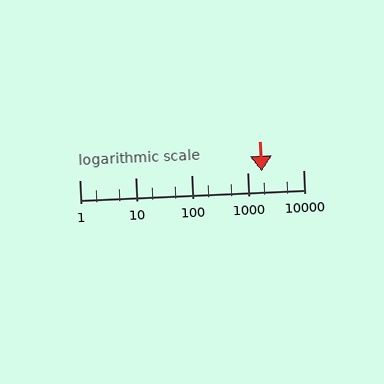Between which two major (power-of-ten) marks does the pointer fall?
The pointer is between 1000 and 10000.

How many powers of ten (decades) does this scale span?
The scale spans 4 decades, from 1 to 10000.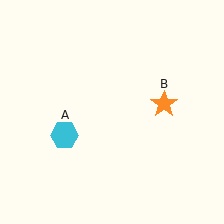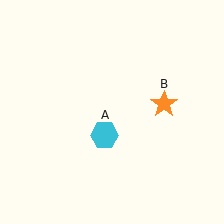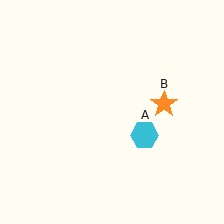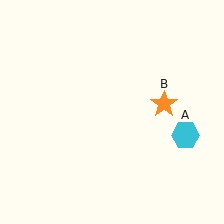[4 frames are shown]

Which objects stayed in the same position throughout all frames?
Orange star (object B) remained stationary.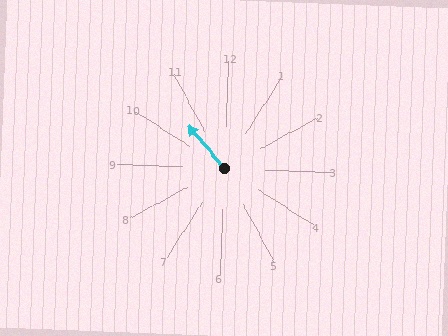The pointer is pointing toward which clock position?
Roughly 11 o'clock.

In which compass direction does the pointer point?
Northwest.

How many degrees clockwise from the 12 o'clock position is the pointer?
Approximately 318 degrees.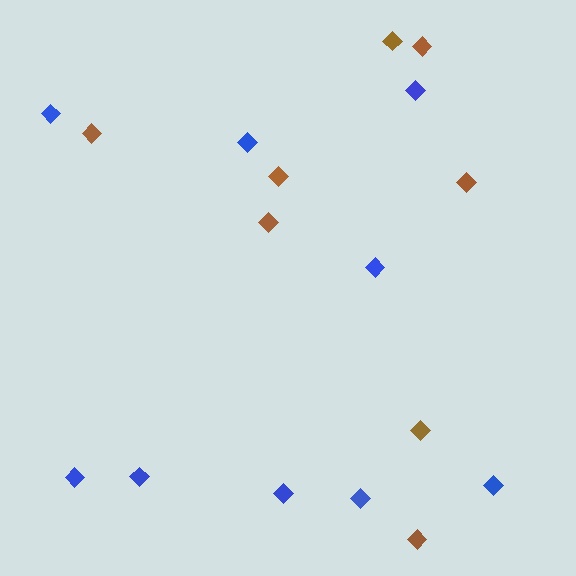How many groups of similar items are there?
There are 2 groups: one group of brown diamonds (8) and one group of blue diamonds (9).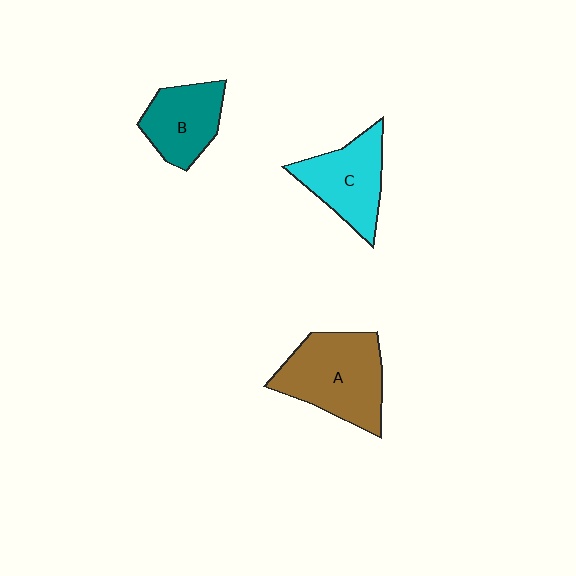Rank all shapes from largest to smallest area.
From largest to smallest: A (brown), C (cyan), B (teal).